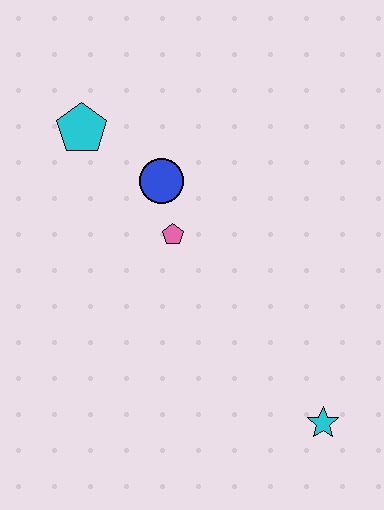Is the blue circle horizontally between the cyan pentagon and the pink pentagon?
Yes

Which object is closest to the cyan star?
The pink pentagon is closest to the cyan star.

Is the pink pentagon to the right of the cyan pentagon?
Yes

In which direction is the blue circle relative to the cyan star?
The blue circle is above the cyan star.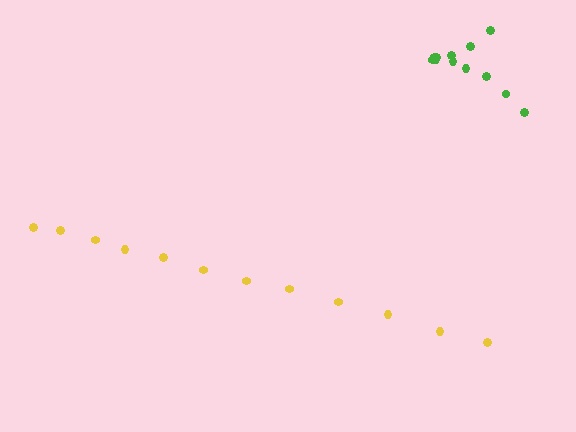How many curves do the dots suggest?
There are 2 distinct paths.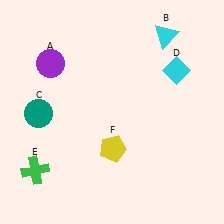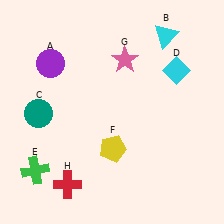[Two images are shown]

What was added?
A pink star (G), a red cross (H) were added in Image 2.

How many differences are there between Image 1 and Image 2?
There are 2 differences between the two images.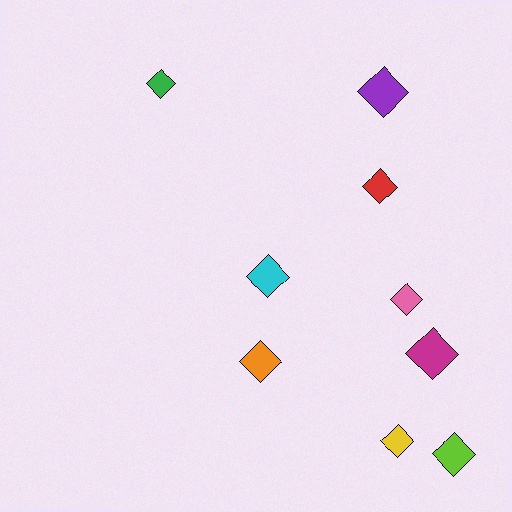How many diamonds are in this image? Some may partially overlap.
There are 9 diamonds.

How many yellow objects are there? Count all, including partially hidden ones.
There is 1 yellow object.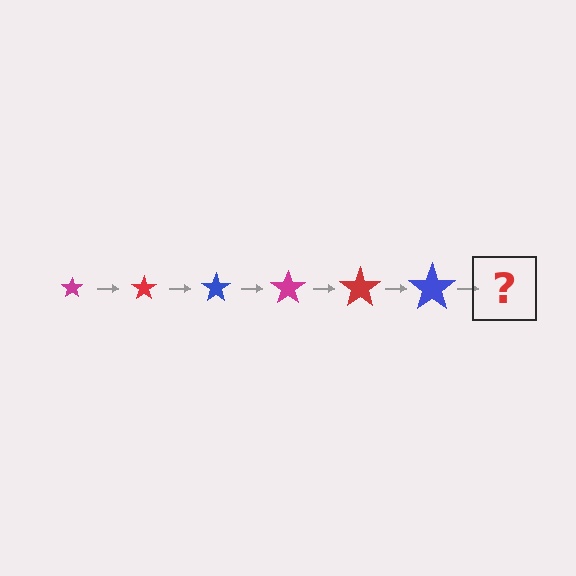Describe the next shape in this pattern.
It should be a magenta star, larger than the previous one.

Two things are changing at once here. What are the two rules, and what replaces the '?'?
The two rules are that the star grows larger each step and the color cycles through magenta, red, and blue. The '?' should be a magenta star, larger than the previous one.